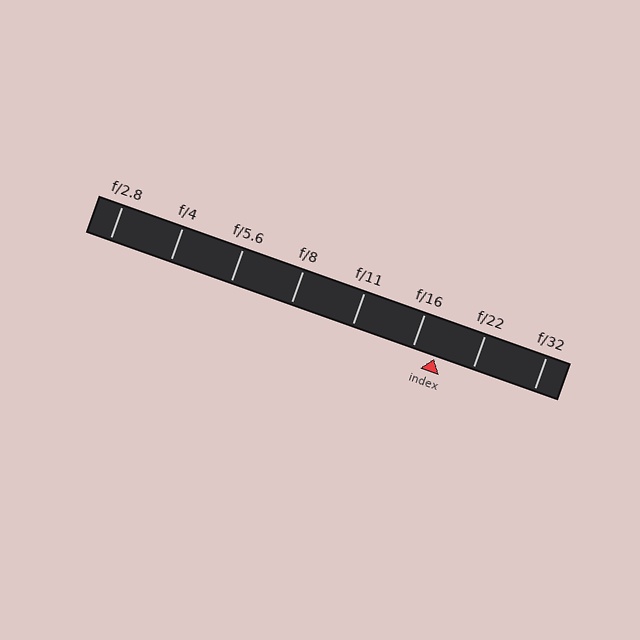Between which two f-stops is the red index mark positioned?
The index mark is between f/16 and f/22.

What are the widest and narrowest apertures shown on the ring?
The widest aperture shown is f/2.8 and the narrowest is f/32.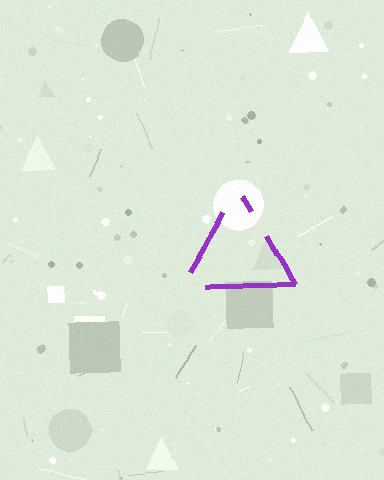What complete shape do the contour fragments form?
The contour fragments form a triangle.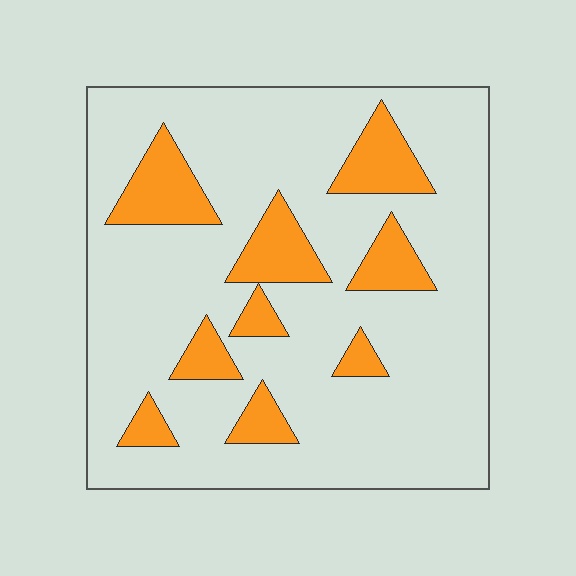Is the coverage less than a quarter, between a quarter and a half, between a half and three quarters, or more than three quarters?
Less than a quarter.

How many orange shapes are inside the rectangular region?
9.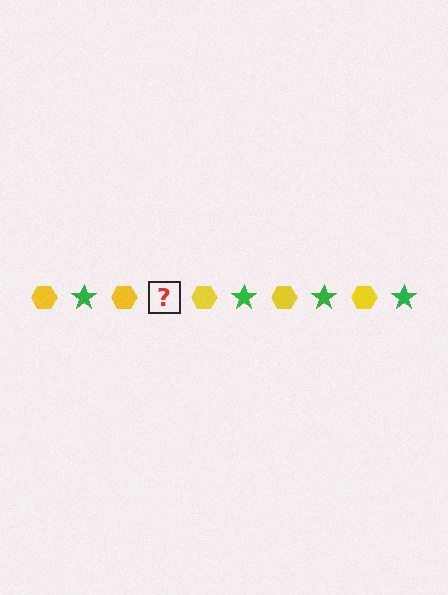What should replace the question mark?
The question mark should be replaced with a green star.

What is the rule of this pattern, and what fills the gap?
The rule is that the pattern alternates between yellow hexagon and green star. The gap should be filled with a green star.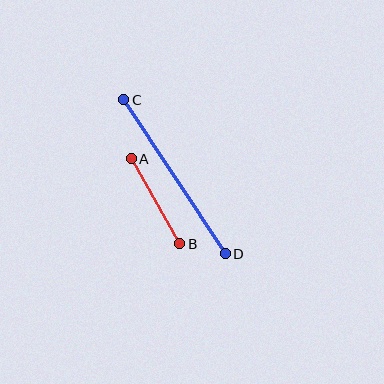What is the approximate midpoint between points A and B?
The midpoint is at approximately (156, 201) pixels.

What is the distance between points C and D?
The distance is approximately 185 pixels.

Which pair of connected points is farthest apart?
Points C and D are farthest apart.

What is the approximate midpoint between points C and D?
The midpoint is at approximately (174, 177) pixels.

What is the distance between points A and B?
The distance is approximately 98 pixels.